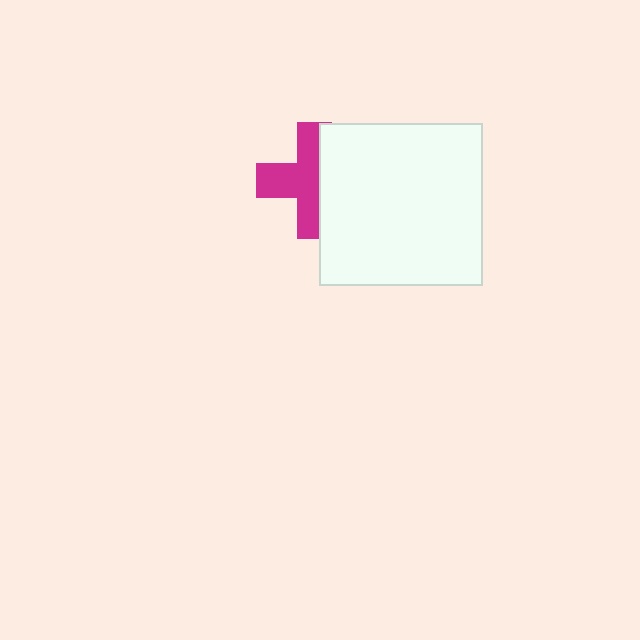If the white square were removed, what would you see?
You would see the complete magenta cross.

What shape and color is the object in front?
The object in front is a white square.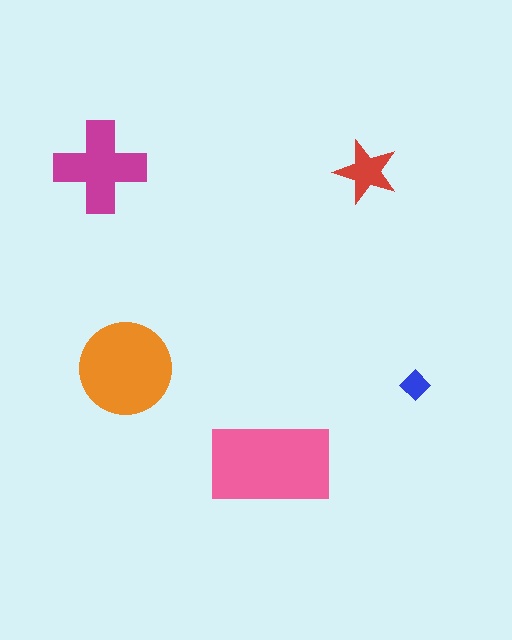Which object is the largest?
The pink rectangle.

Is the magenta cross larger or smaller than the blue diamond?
Larger.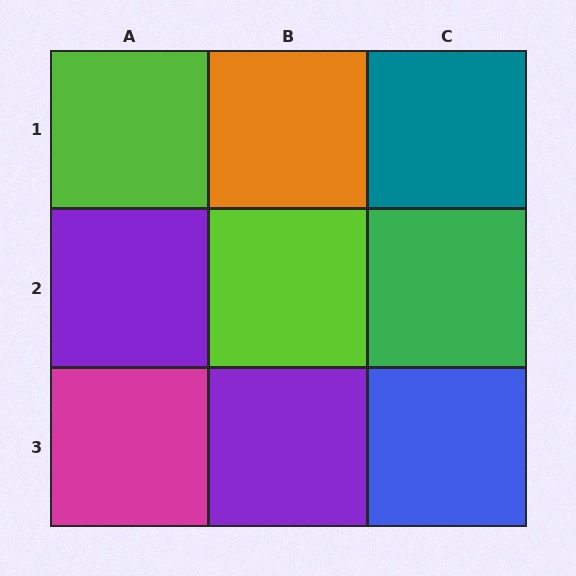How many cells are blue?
1 cell is blue.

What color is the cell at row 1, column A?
Lime.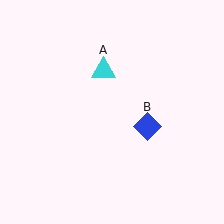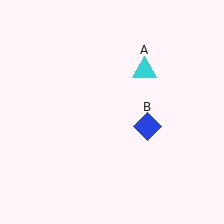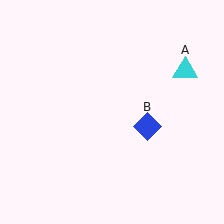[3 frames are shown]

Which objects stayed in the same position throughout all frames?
Blue diamond (object B) remained stationary.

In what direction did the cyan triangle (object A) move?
The cyan triangle (object A) moved right.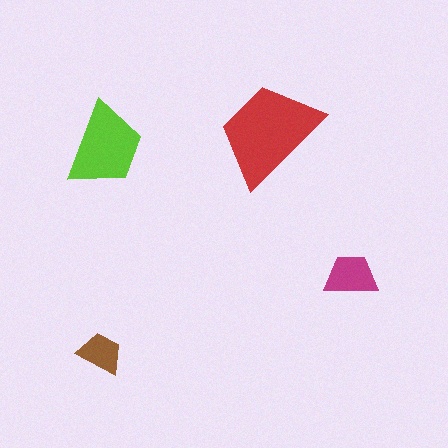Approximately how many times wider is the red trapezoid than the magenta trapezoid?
About 2 times wider.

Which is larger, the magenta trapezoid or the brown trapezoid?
The magenta one.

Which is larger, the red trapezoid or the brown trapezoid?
The red one.